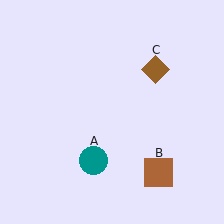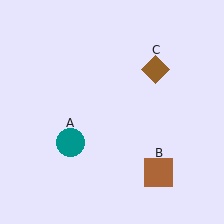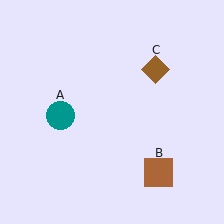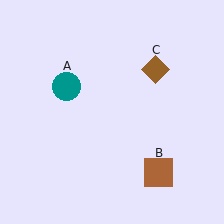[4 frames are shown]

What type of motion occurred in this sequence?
The teal circle (object A) rotated clockwise around the center of the scene.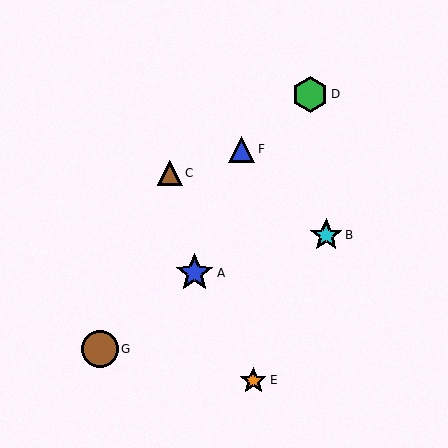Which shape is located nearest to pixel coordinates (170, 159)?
The brown triangle (labeled C) at (170, 173) is nearest to that location.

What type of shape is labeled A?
Shape A is a blue star.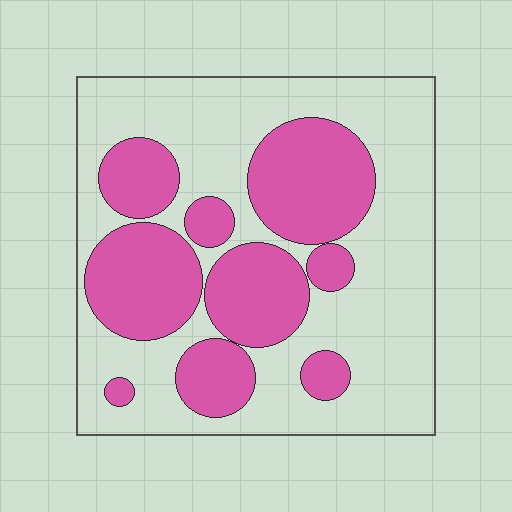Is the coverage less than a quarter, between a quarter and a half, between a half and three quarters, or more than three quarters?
Between a quarter and a half.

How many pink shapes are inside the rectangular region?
9.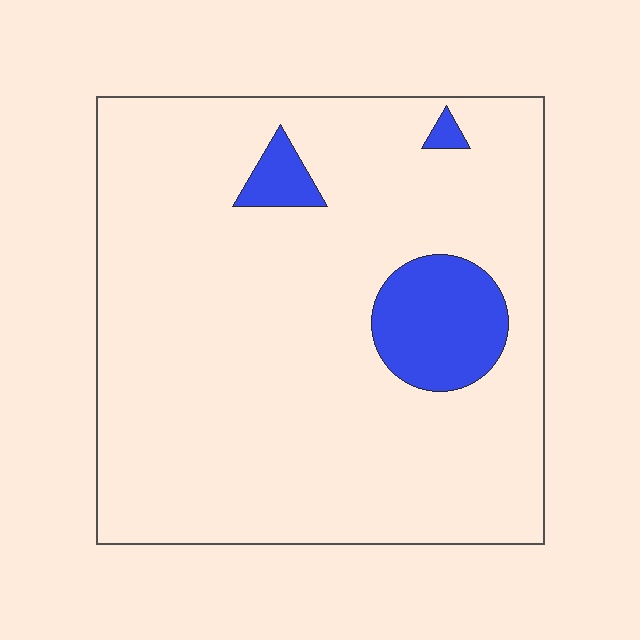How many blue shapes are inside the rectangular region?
3.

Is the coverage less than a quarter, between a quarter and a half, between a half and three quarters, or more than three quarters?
Less than a quarter.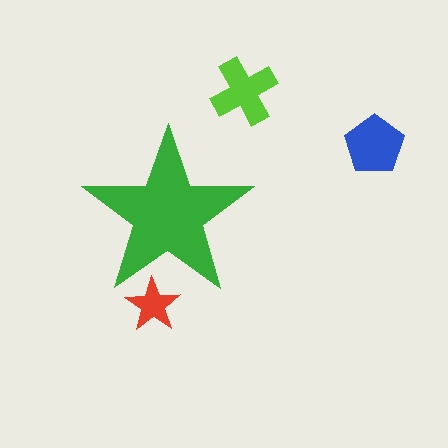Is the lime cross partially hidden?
No, the lime cross is fully visible.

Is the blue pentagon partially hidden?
No, the blue pentagon is fully visible.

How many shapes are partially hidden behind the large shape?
1 shape is partially hidden.